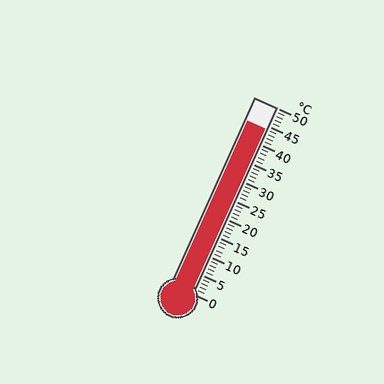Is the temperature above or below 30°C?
The temperature is above 30°C.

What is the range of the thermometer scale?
The thermometer scale ranges from 0°C to 50°C.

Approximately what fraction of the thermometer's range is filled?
The thermometer is filled to approximately 90% of its range.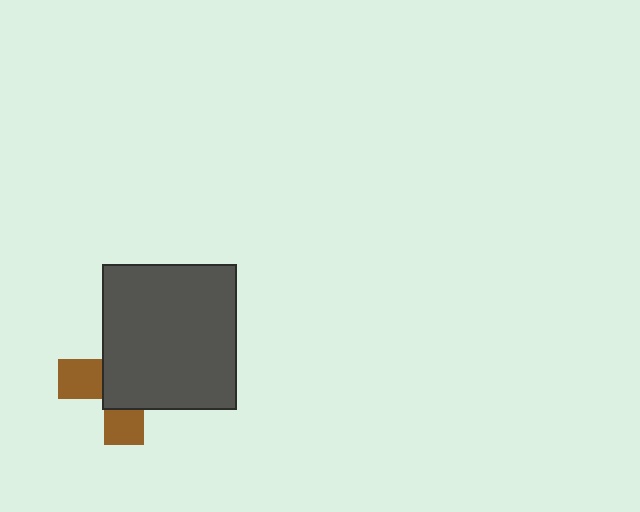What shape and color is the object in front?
The object in front is a dark gray rectangle.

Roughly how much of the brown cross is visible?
A small part of it is visible (roughly 36%).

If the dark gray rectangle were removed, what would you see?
You would see the complete brown cross.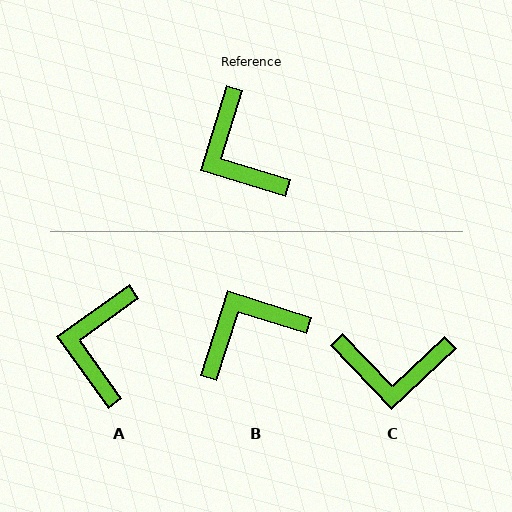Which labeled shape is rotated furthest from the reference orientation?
B, about 91 degrees away.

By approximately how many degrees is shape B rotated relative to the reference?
Approximately 91 degrees clockwise.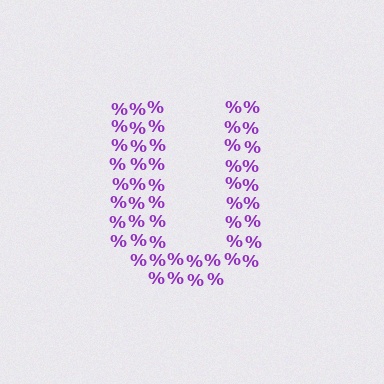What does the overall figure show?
The overall figure shows the letter U.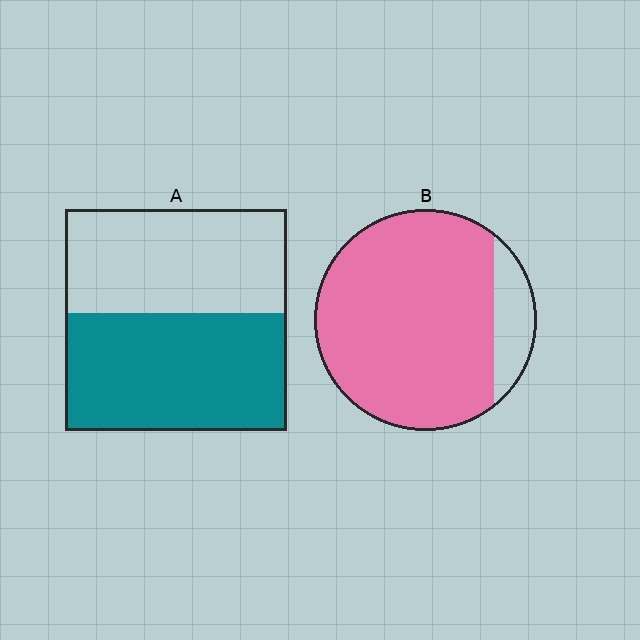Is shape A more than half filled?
Roughly half.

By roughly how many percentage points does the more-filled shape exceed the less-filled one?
By roughly 35 percentage points (B over A).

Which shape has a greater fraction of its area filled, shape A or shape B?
Shape B.